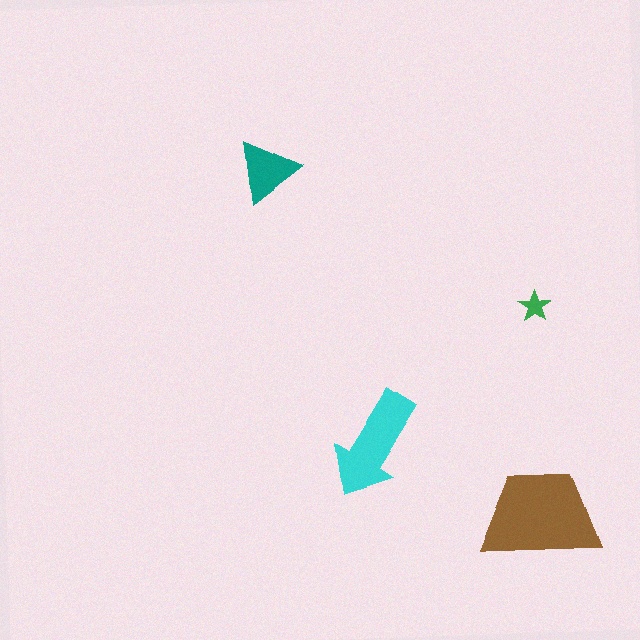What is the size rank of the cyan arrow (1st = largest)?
2nd.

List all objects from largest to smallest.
The brown trapezoid, the cyan arrow, the teal triangle, the green star.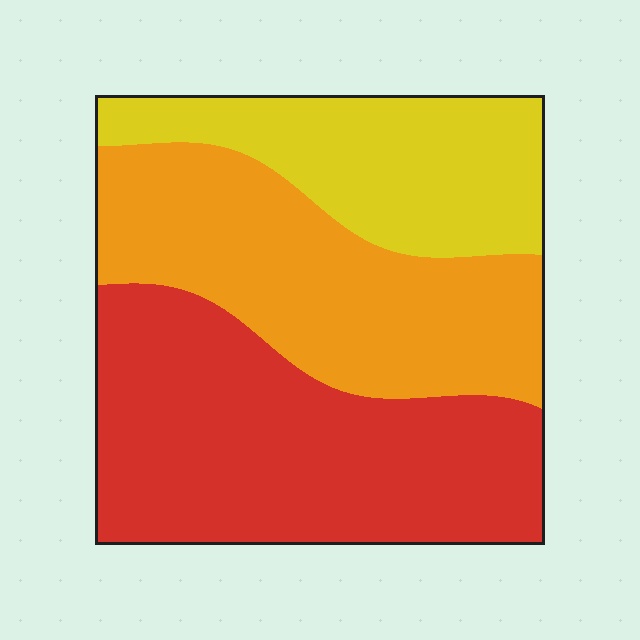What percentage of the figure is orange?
Orange takes up between a third and a half of the figure.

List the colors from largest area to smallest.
From largest to smallest: red, orange, yellow.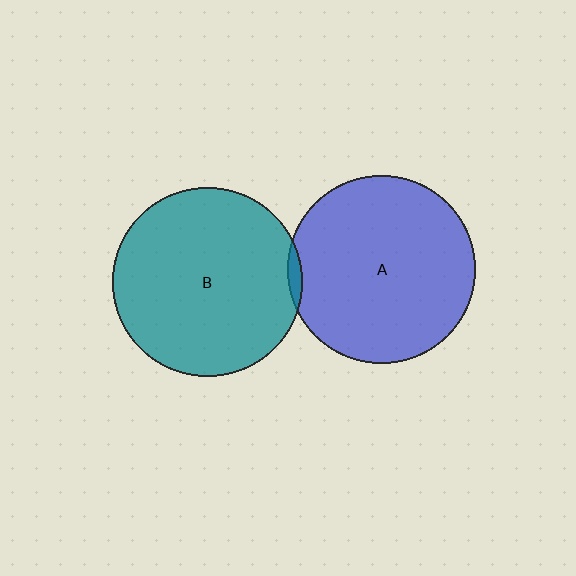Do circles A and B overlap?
Yes.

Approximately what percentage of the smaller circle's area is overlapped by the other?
Approximately 5%.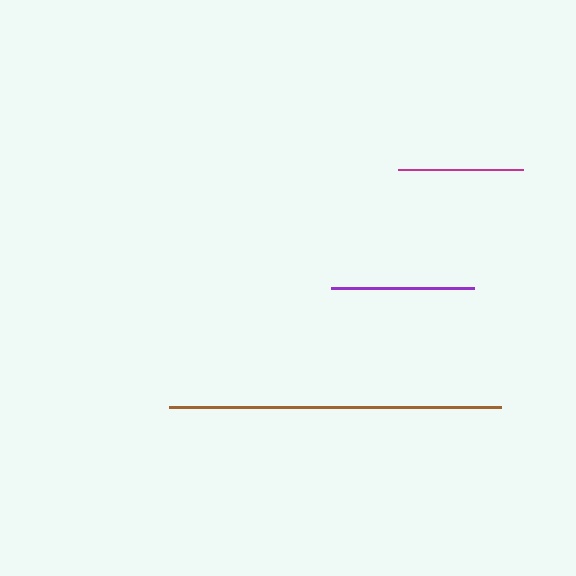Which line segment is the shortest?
The magenta line is the shortest at approximately 125 pixels.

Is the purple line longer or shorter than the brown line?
The brown line is longer than the purple line.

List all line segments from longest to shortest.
From longest to shortest: brown, purple, magenta.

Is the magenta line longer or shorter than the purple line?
The purple line is longer than the magenta line.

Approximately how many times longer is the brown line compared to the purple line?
The brown line is approximately 2.3 times the length of the purple line.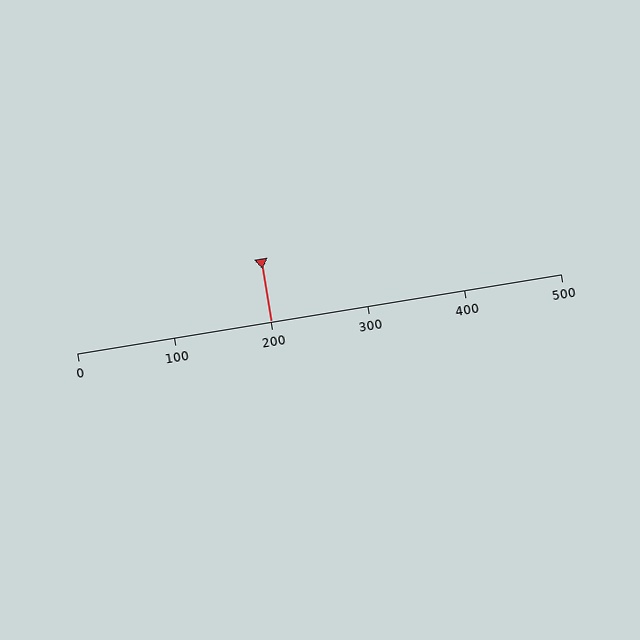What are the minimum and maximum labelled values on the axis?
The axis runs from 0 to 500.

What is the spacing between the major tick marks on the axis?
The major ticks are spaced 100 apart.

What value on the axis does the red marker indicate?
The marker indicates approximately 200.